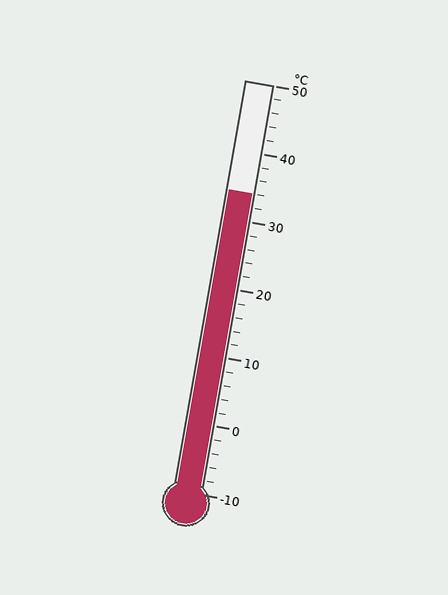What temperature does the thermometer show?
The thermometer shows approximately 34°C.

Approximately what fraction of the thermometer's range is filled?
The thermometer is filled to approximately 75% of its range.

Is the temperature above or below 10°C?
The temperature is above 10°C.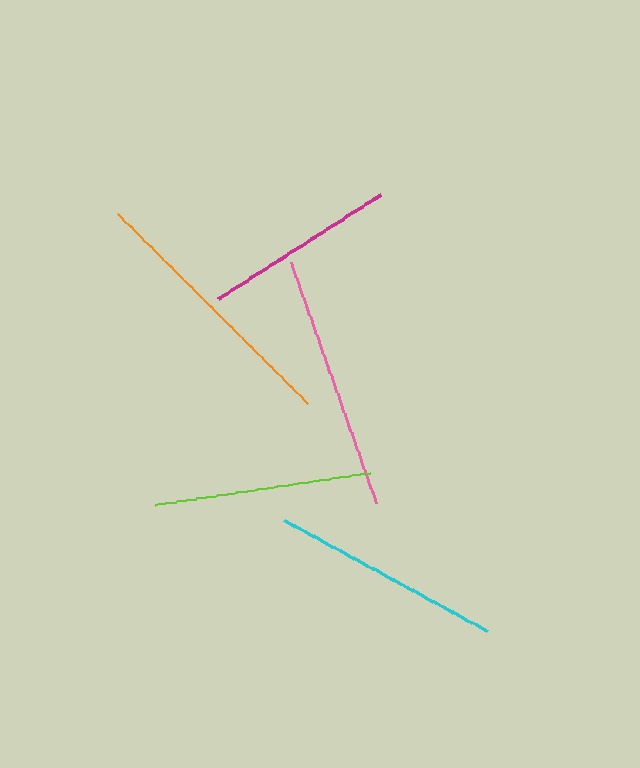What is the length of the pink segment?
The pink segment is approximately 256 pixels long.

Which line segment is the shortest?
The magenta line is the shortest at approximately 194 pixels.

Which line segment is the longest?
The orange line is the longest at approximately 268 pixels.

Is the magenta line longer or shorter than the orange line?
The orange line is longer than the magenta line.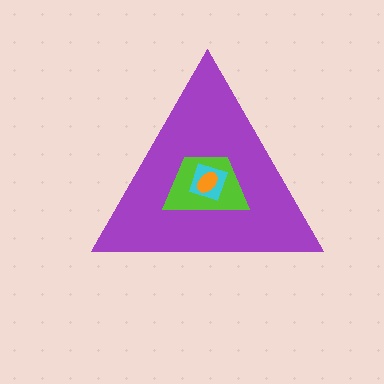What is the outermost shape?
The purple triangle.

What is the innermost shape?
The orange ellipse.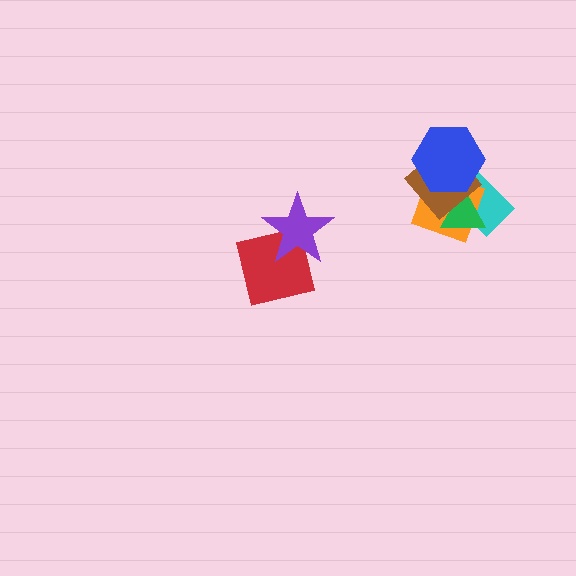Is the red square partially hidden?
Yes, it is partially covered by another shape.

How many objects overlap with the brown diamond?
4 objects overlap with the brown diamond.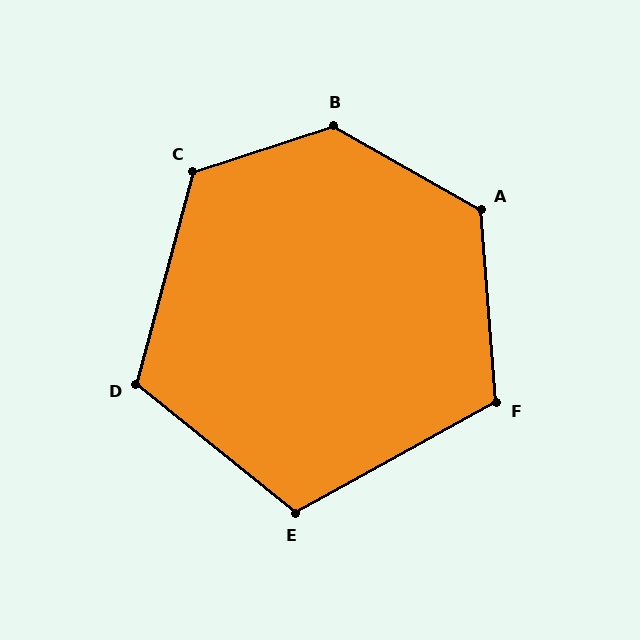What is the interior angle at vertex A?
Approximately 124 degrees (obtuse).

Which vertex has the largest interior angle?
B, at approximately 132 degrees.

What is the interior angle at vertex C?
Approximately 123 degrees (obtuse).